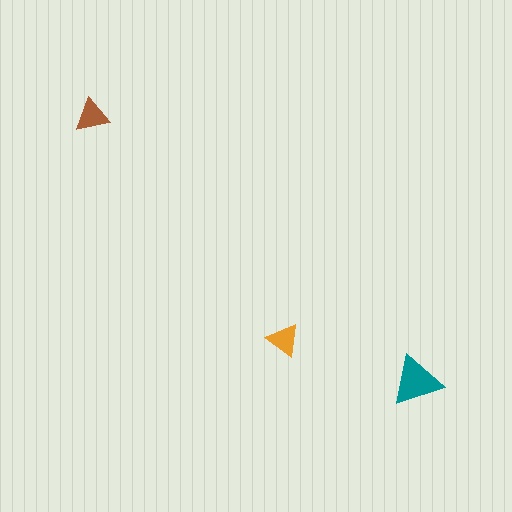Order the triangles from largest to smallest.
the teal one, the brown one, the orange one.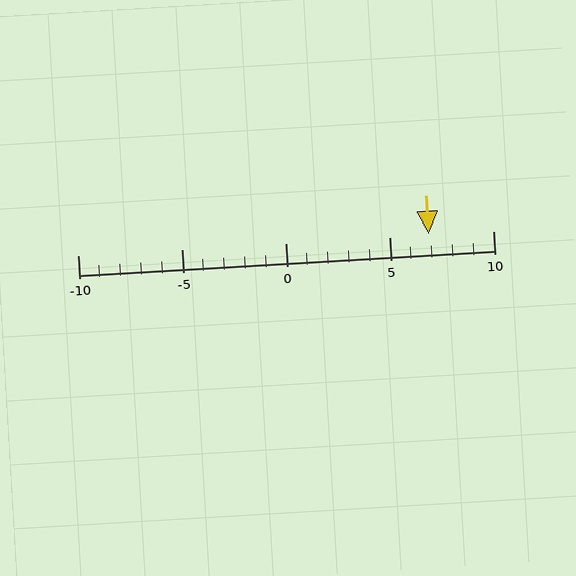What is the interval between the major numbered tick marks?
The major tick marks are spaced 5 units apart.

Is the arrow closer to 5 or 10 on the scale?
The arrow is closer to 5.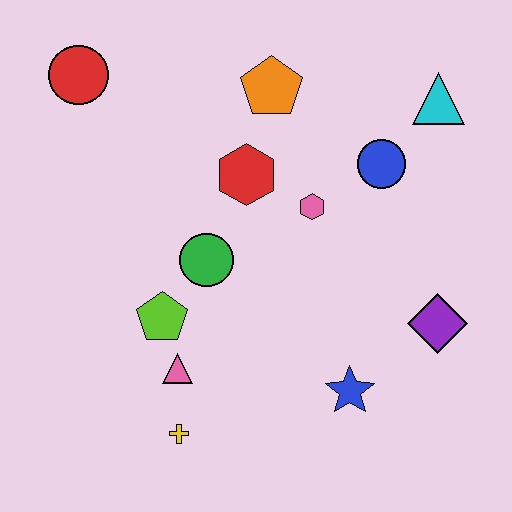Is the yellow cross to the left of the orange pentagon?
Yes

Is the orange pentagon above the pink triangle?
Yes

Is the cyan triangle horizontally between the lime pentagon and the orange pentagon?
No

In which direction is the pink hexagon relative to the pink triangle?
The pink hexagon is above the pink triangle.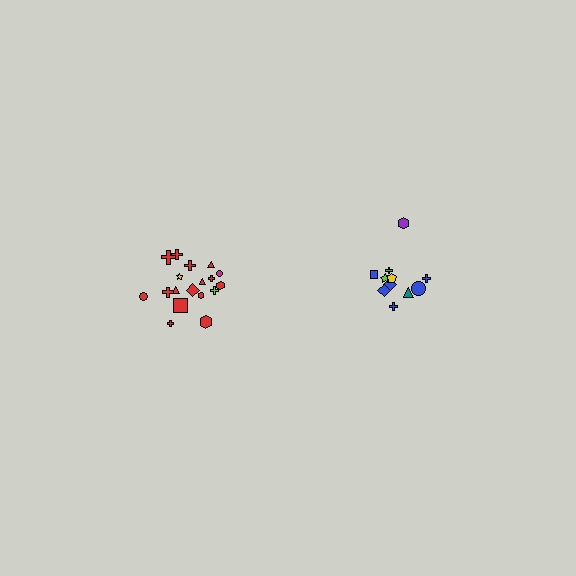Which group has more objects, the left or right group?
The left group.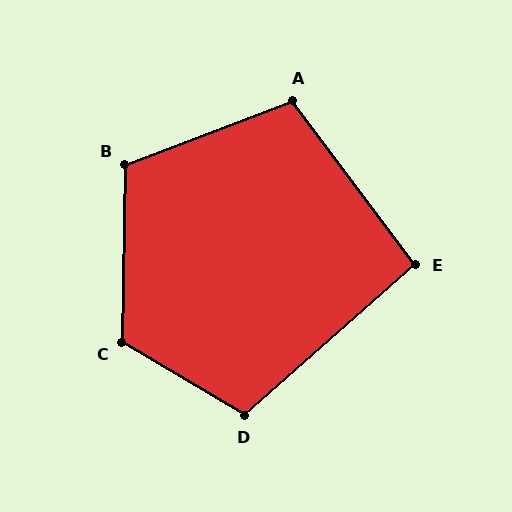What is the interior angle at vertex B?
Approximately 112 degrees (obtuse).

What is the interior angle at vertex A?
Approximately 106 degrees (obtuse).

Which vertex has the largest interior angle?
C, at approximately 120 degrees.